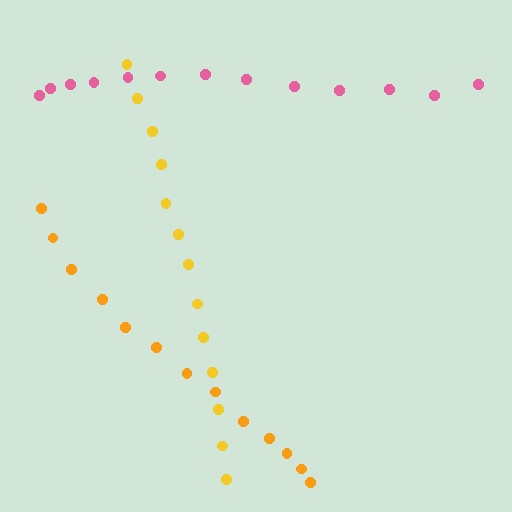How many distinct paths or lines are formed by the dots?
There are 3 distinct paths.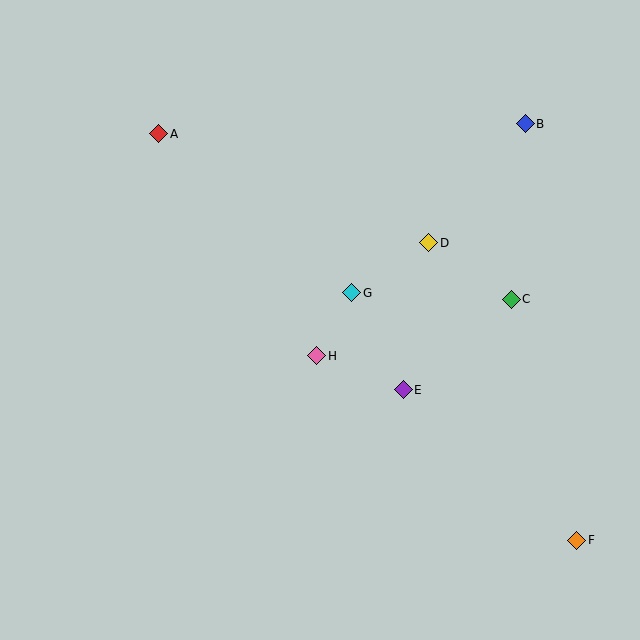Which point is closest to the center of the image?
Point H at (317, 356) is closest to the center.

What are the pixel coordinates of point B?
Point B is at (525, 124).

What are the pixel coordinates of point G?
Point G is at (352, 293).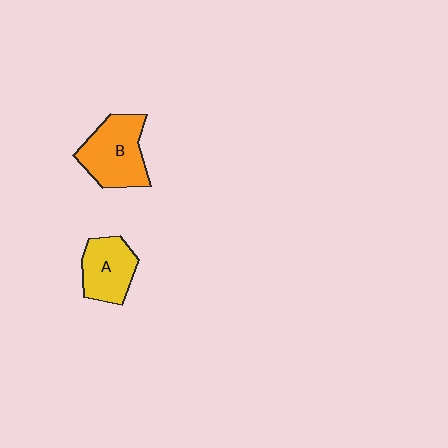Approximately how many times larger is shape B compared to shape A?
Approximately 1.3 times.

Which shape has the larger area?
Shape B (orange).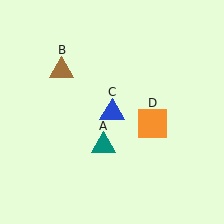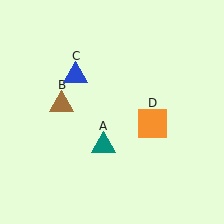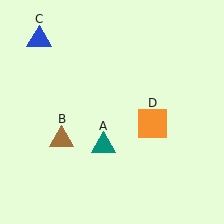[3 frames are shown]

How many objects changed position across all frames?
2 objects changed position: brown triangle (object B), blue triangle (object C).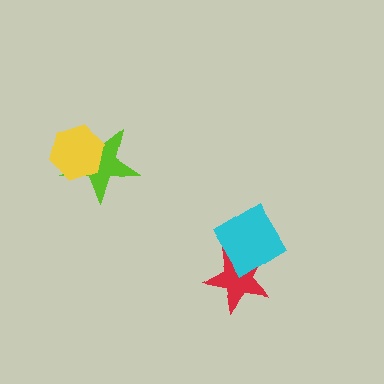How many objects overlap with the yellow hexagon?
1 object overlaps with the yellow hexagon.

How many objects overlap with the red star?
1 object overlaps with the red star.